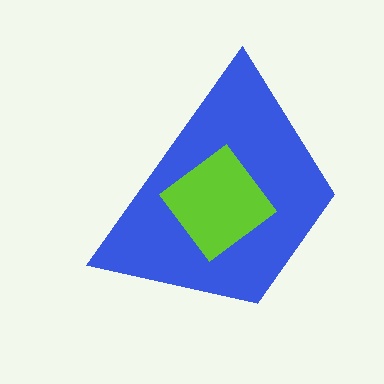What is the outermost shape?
The blue trapezoid.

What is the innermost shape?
The lime diamond.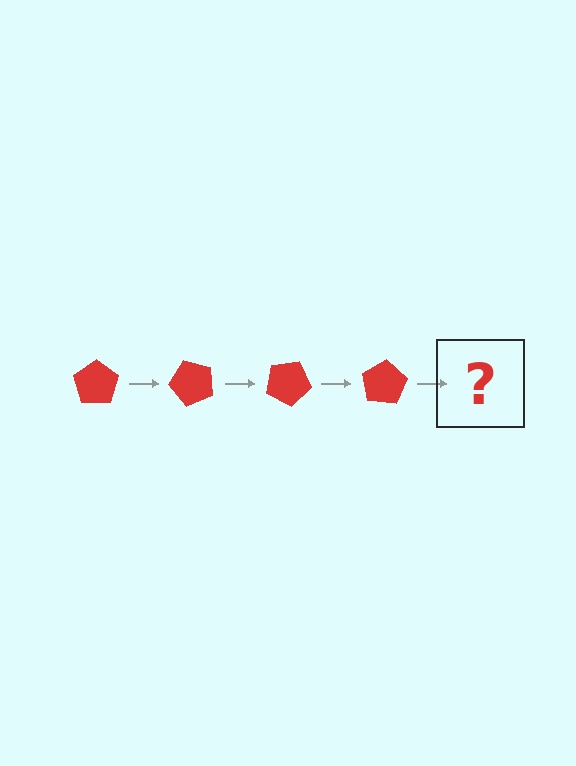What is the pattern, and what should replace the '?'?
The pattern is that the pentagon rotates 50 degrees each step. The '?' should be a red pentagon rotated 200 degrees.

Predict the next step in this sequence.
The next step is a red pentagon rotated 200 degrees.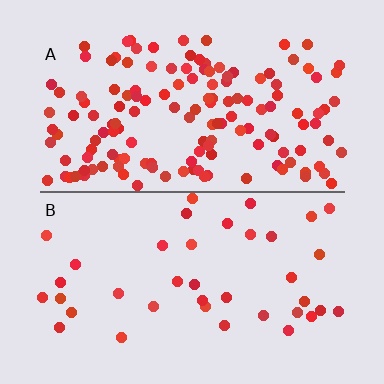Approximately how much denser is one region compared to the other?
Approximately 3.9× — region A over region B.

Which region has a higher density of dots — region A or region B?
A (the top).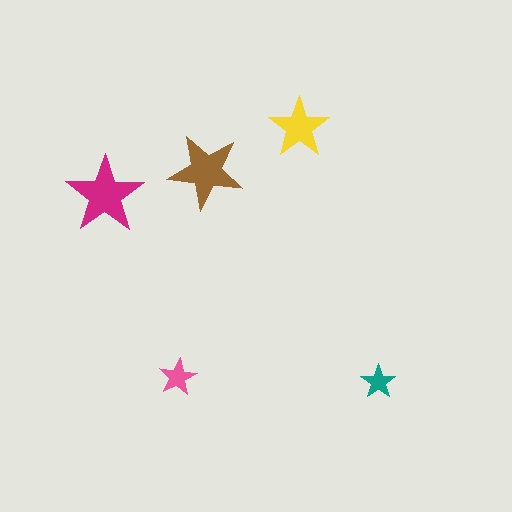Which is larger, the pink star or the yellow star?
The yellow one.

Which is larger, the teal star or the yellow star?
The yellow one.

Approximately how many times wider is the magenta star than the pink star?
About 2 times wider.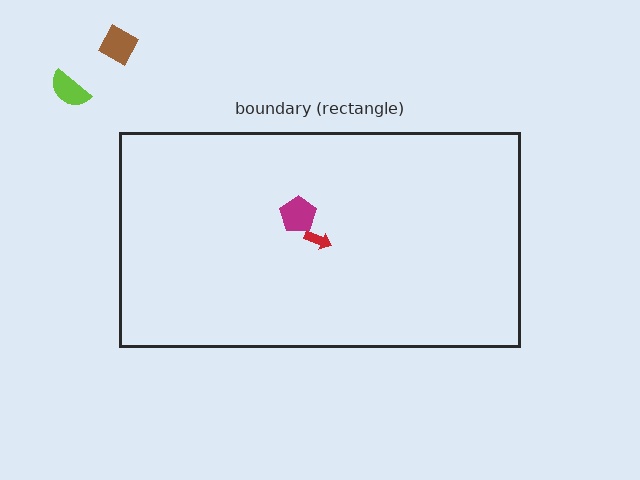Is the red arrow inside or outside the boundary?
Inside.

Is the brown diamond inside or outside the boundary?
Outside.